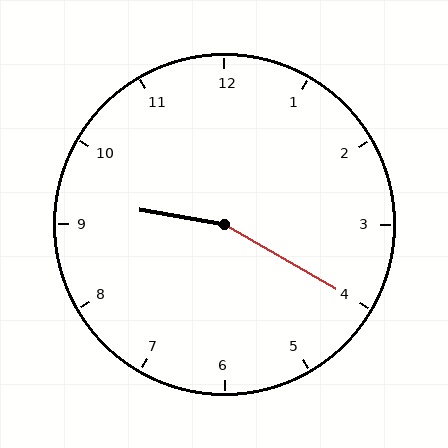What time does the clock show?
9:20.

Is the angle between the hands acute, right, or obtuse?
It is obtuse.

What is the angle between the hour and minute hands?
Approximately 160 degrees.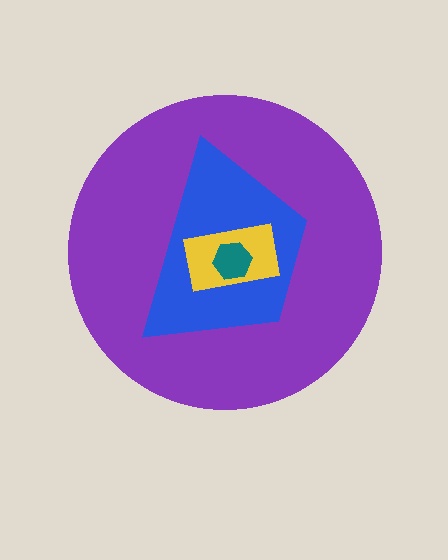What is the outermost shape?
The purple circle.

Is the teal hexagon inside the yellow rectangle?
Yes.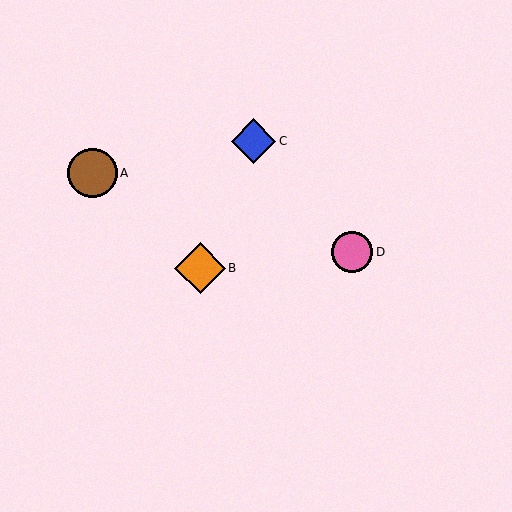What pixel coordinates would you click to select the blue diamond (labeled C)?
Click at (254, 141) to select the blue diamond C.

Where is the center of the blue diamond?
The center of the blue diamond is at (254, 141).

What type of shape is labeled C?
Shape C is a blue diamond.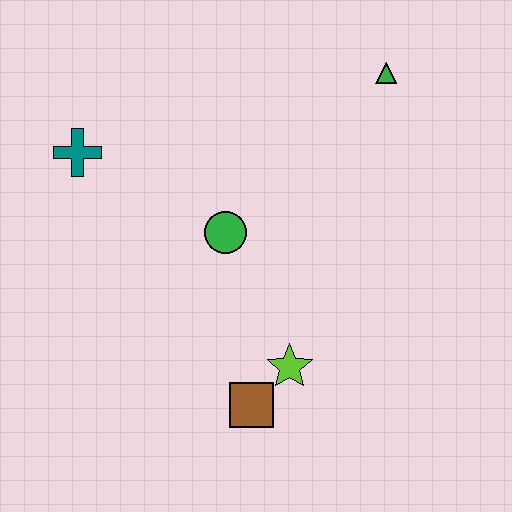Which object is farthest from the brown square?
The green triangle is farthest from the brown square.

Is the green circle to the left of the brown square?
Yes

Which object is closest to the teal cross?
The green circle is closest to the teal cross.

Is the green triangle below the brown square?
No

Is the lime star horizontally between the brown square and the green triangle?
Yes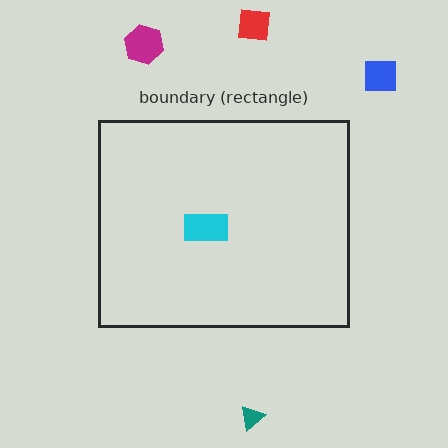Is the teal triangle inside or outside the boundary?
Outside.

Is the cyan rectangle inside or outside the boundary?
Inside.